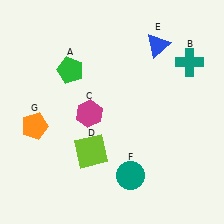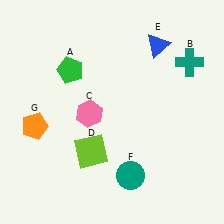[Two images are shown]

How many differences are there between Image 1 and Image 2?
There is 1 difference between the two images.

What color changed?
The hexagon (C) changed from magenta in Image 1 to pink in Image 2.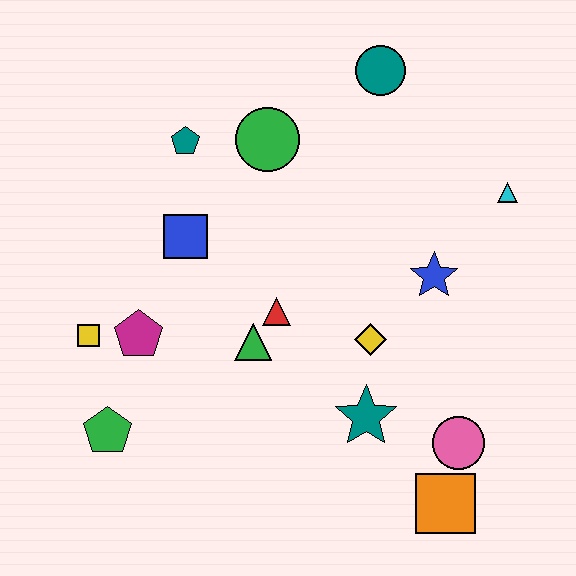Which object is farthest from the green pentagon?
The cyan triangle is farthest from the green pentagon.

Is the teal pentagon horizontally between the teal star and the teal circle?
No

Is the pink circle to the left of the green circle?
No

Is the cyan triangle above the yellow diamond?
Yes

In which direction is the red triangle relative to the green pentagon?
The red triangle is to the right of the green pentagon.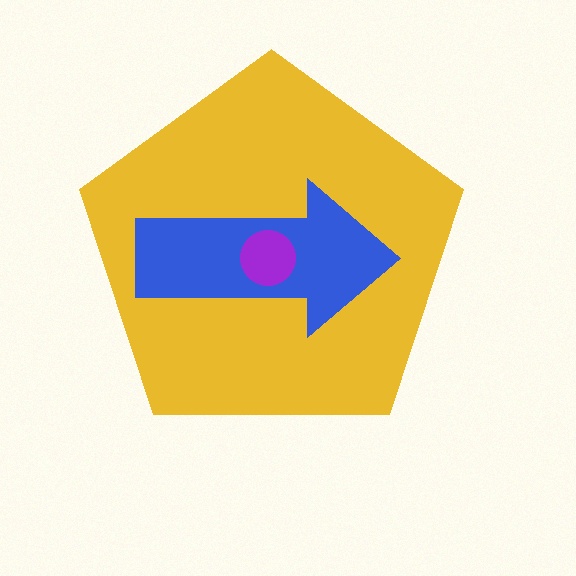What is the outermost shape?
The yellow pentagon.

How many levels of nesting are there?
3.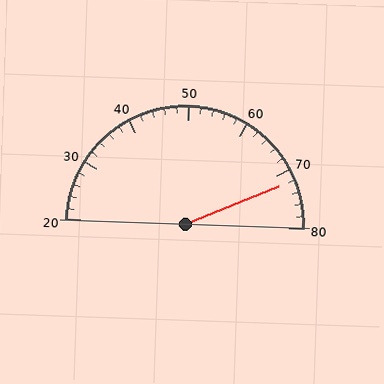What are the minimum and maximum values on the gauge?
The gauge ranges from 20 to 80.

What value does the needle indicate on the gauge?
The needle indicates approximately 72.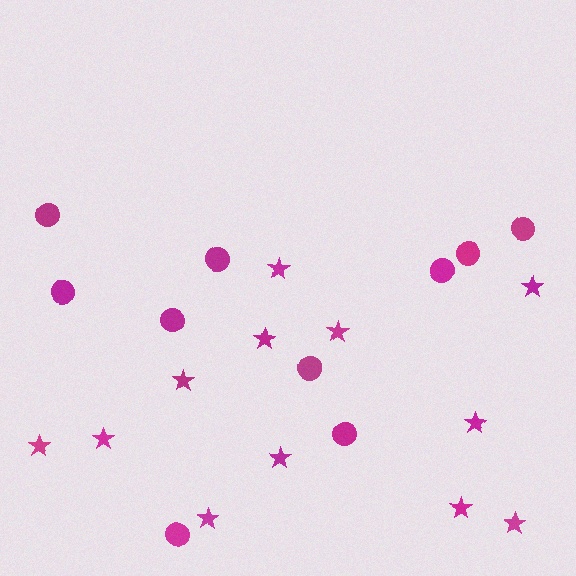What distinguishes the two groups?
There are 2 groups: one group of stars (12) and one group of circles (10).